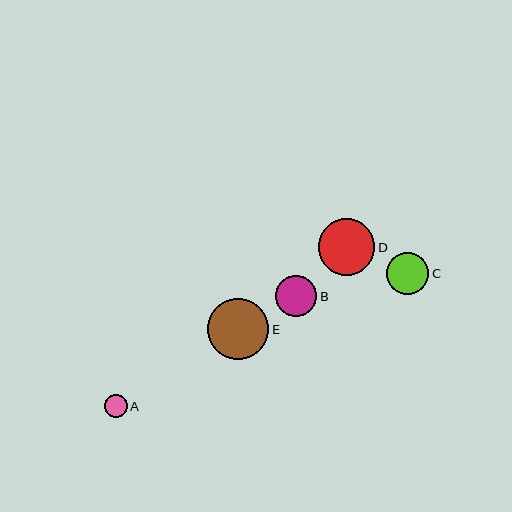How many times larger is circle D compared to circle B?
Circle D is approximately 1.4 times the size of circle B.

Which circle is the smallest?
Circle A is the smallest with a size of approximately 23 pixels.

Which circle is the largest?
Circle E is the largest with a size of approximately 61 pixels.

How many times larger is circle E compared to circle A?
Circle E is approximately 2.7 times the size of circle A.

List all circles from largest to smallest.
From largest to smallest: E, D, C, B, A.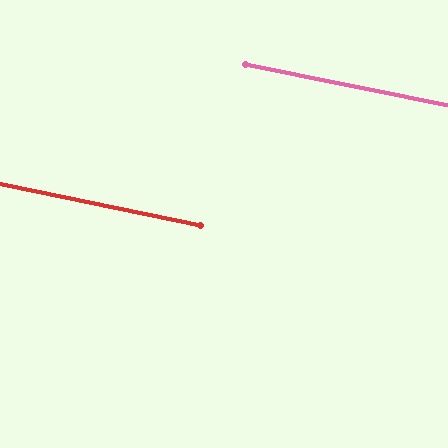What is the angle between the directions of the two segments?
Approximately 0 degrees.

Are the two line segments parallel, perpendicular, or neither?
Parallel — their directions differ by only 0.3°.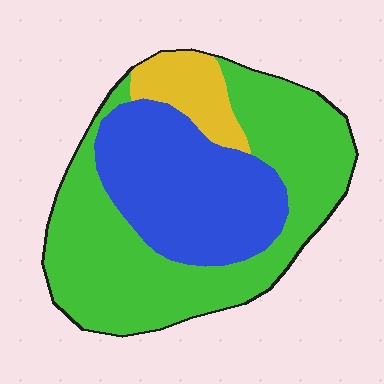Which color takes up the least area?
Yellow, at roughly 10%.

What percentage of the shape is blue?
Blue covers 34% of the shape.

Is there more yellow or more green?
Green.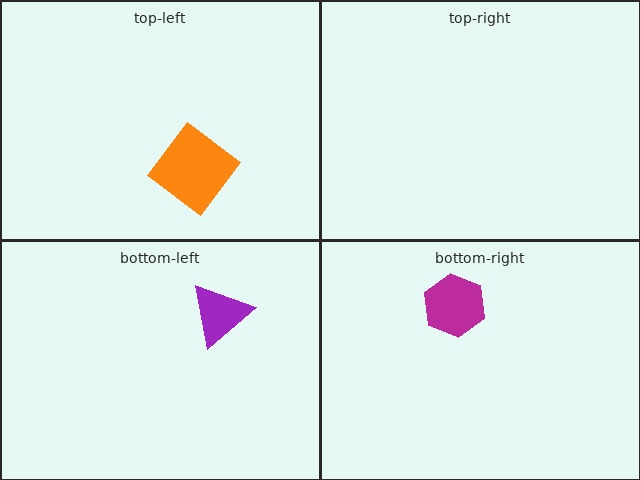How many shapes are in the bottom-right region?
1.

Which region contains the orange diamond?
The top-left region.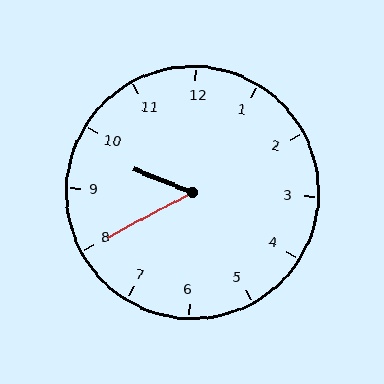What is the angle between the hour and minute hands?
Approximately 50 degrees.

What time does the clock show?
9:40.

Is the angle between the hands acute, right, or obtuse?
It is acute.